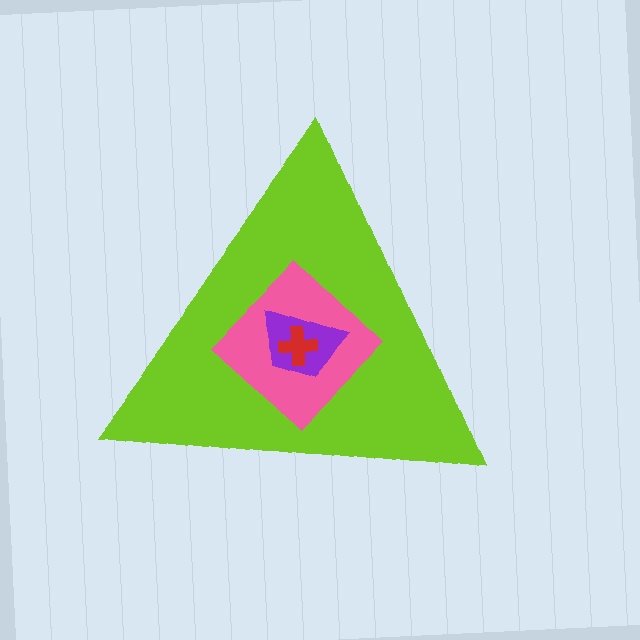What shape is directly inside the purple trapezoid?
The red cross.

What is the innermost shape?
The red cross.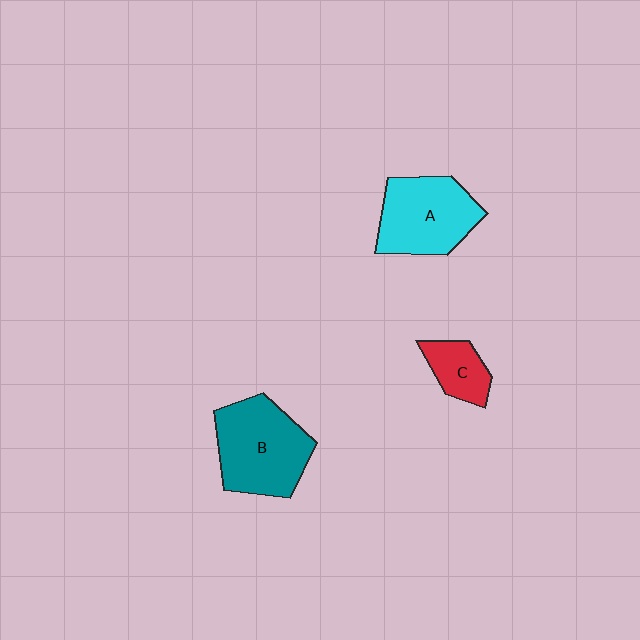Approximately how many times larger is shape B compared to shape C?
Approximately 2.4 times.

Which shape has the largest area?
Shape B (teal).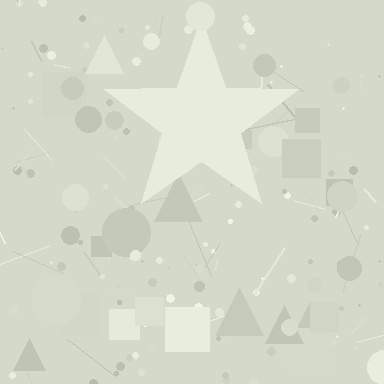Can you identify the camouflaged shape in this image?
The camouflaged shape is a star.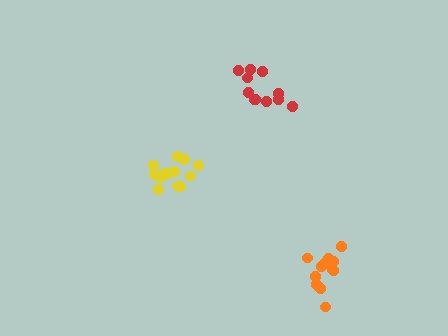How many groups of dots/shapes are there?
There are 3 groups.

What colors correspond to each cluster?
The clusters are colored: yellow, orange, red.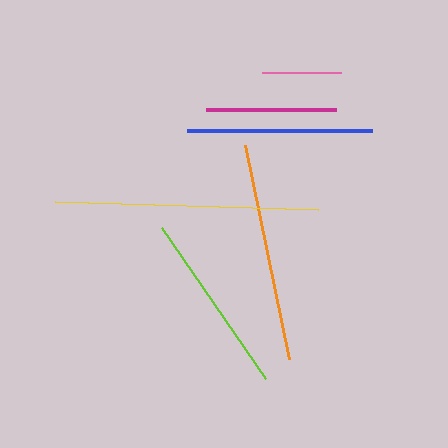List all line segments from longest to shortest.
From longest to shortest: yellow, orange, blue, lime, magenta, pink.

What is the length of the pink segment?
The pink segment is approximately 79 pixels long.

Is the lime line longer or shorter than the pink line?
The lime line is longer than the pink line.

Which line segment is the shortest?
The pink line is the shortest at approximately 79 pixels.